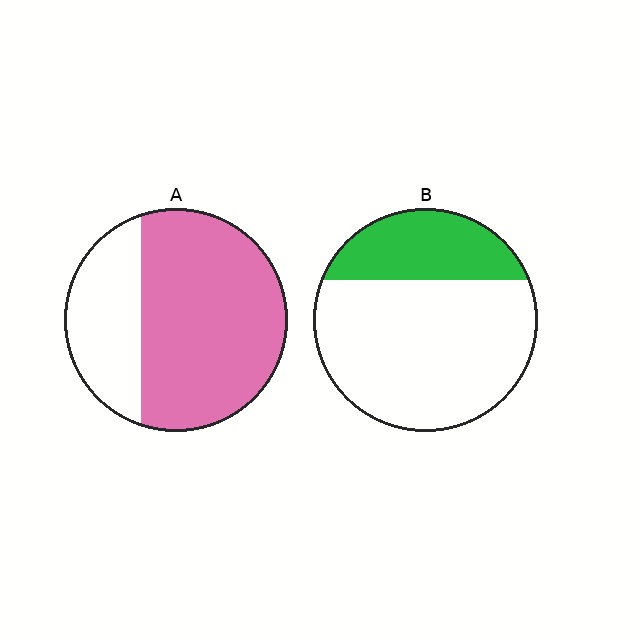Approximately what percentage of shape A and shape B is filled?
A is approximately 70% and B is approximately 30%.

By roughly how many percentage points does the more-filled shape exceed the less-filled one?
By roughly 40 percentage points (A over B).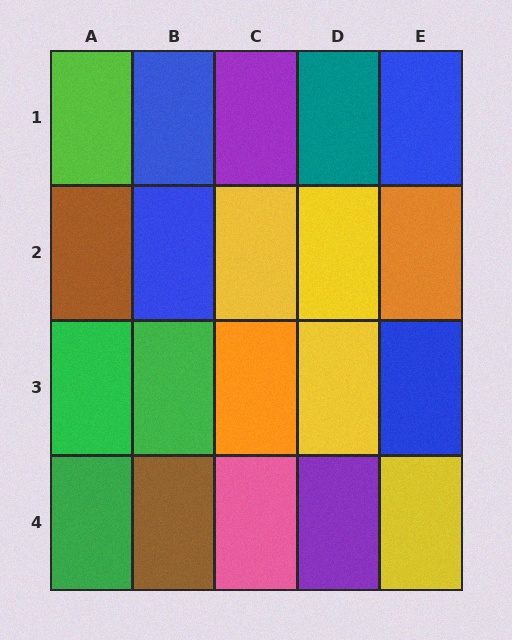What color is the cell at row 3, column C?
Orange.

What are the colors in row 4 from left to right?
Green, brown, pink, purple, yellow.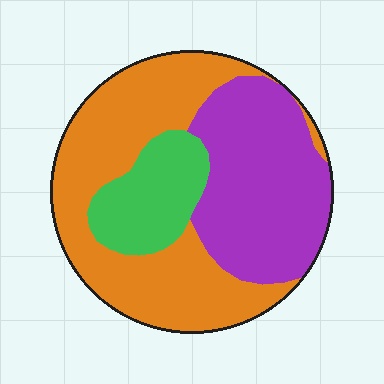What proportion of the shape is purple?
Purple covers 36% of the shape.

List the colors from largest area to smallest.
From largest to smallest: orange, purple, green.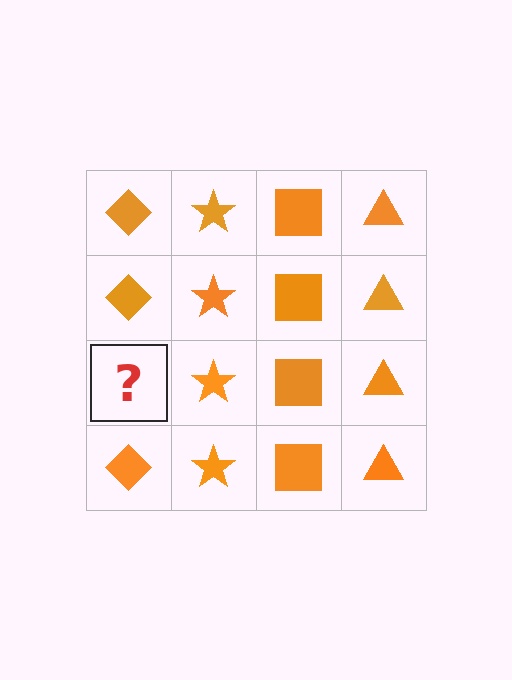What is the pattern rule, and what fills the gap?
The rule is that each column has a consistent shape. The gap should be filled with an orange diamond.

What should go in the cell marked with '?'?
The missing cell should contain an orange diamond.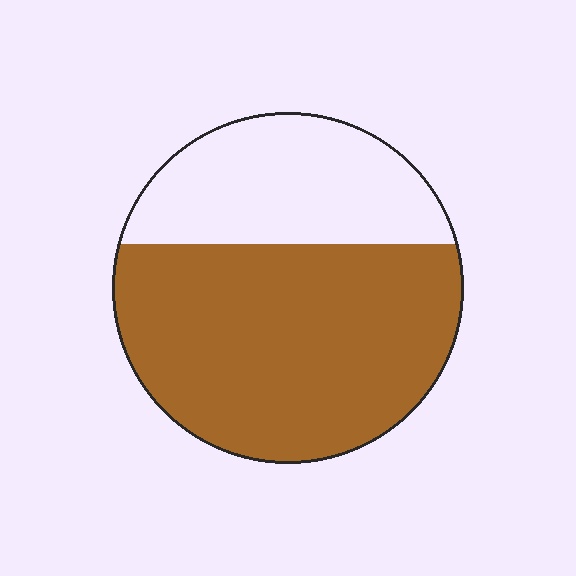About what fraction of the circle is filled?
About two thirds (2/3).